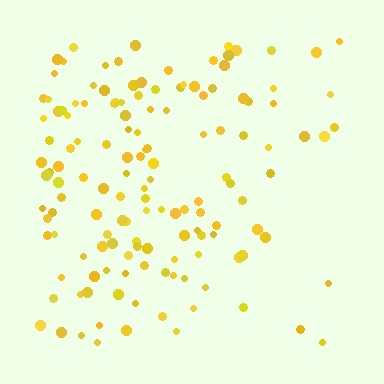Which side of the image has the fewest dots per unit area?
The right.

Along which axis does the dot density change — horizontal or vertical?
Horizontal.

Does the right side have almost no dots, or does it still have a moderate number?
Still a moderate number, just noticeably fewer than the left.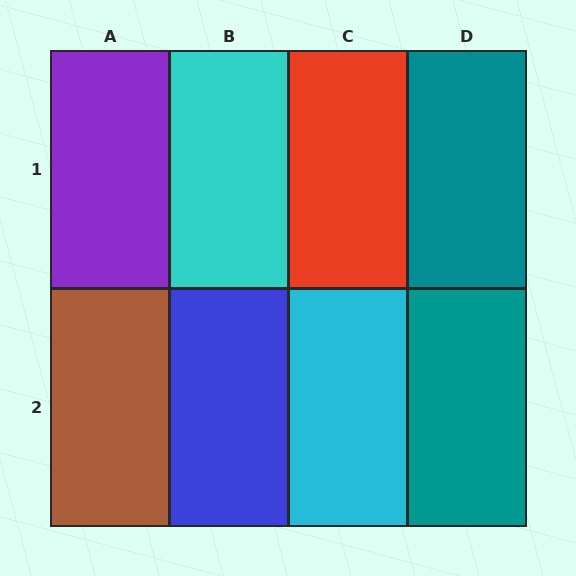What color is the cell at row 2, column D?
Teal.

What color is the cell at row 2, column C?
Cyan.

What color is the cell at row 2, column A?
Brown.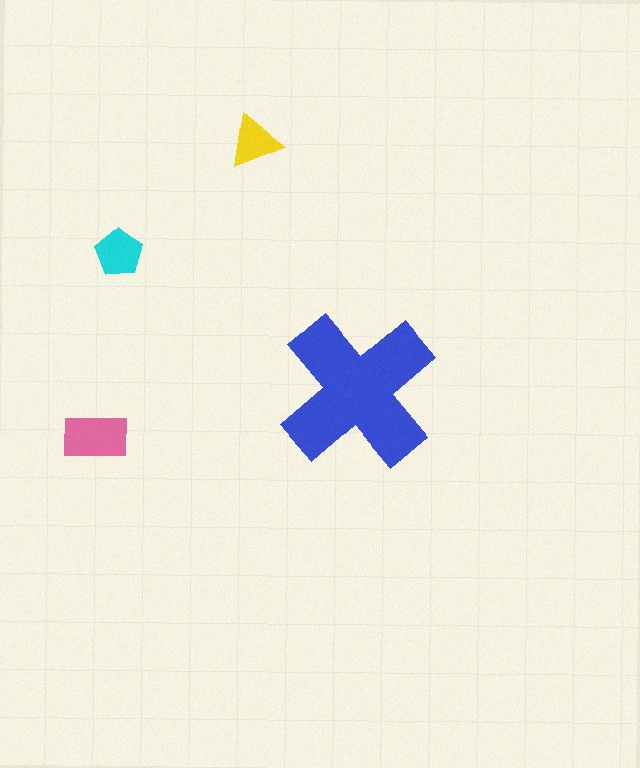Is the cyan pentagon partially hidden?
No, the cyan pentagon is fully visible.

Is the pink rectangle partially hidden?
No, the pink rectangle is fully visible.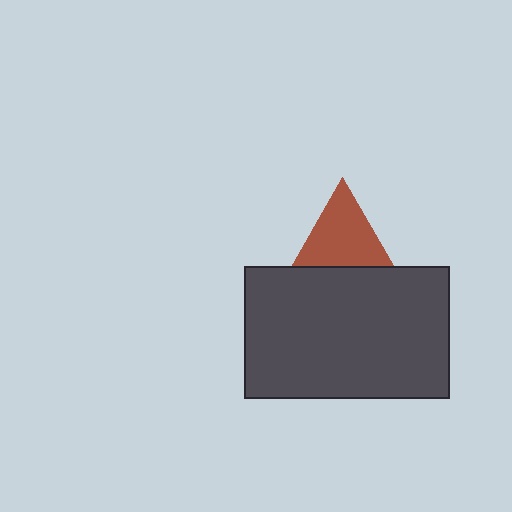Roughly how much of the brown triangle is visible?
About half of it is visible (roughly 60%).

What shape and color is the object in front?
The object in front is a dark gray rectangle.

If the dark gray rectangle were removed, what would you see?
You would see the complete brown triangle.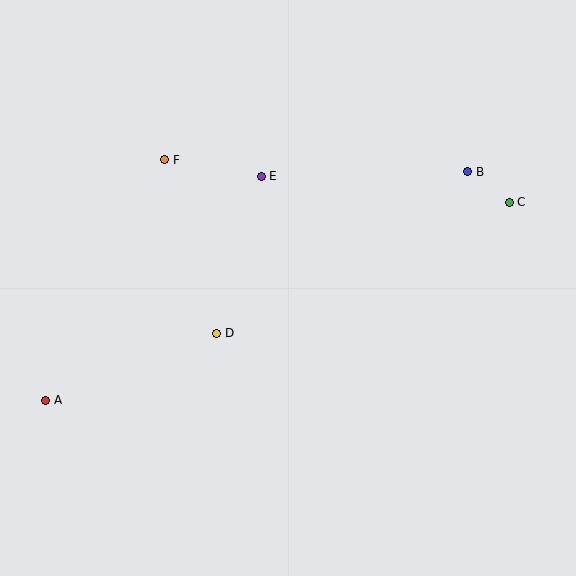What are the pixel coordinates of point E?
Point E is at (261, 176).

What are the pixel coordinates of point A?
Point A is at (46, 400).